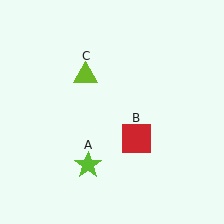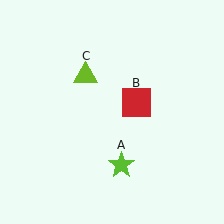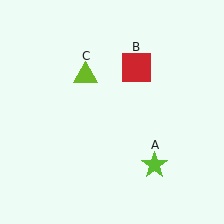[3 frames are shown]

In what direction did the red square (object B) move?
The red square (object B) moved up.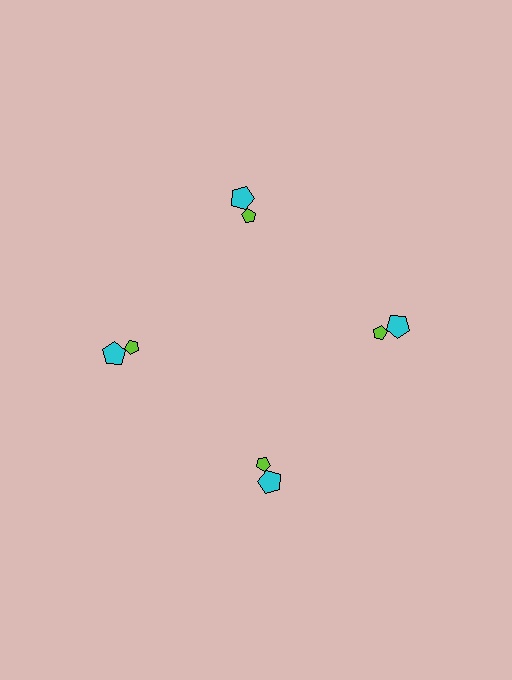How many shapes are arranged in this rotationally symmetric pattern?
There are 8 shapes, arranged in 4 groups of 2.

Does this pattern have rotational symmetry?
Yes, this pattern has 4-fold rotational symmetry. It looks the same after rotating 90 degrees around the center.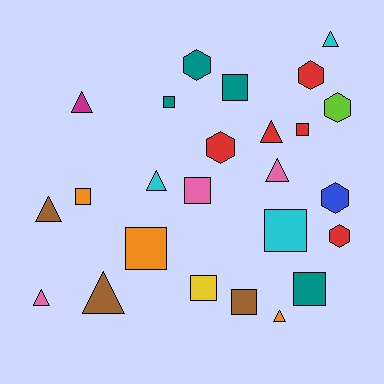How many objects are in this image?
There are 25 objects.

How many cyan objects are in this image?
There are 3 cyan objects.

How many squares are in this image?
There are 10 squares.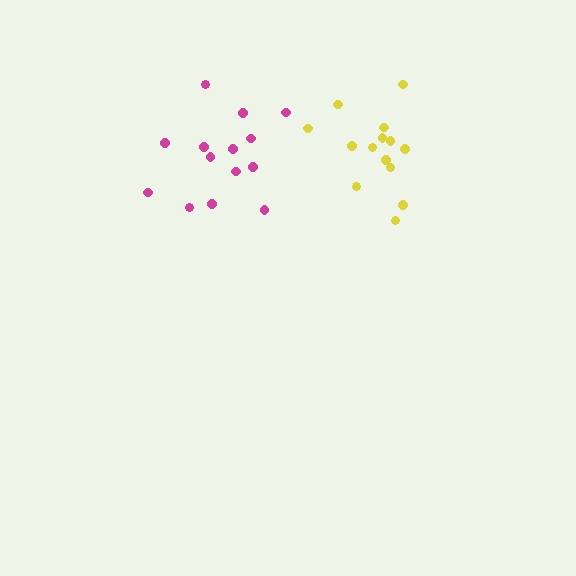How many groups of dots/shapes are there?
There are 2 groups.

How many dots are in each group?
Group 1: 14 dots, Group 2: 14 dots (28 total).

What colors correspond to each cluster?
The clusters are colored: yellow, magenta.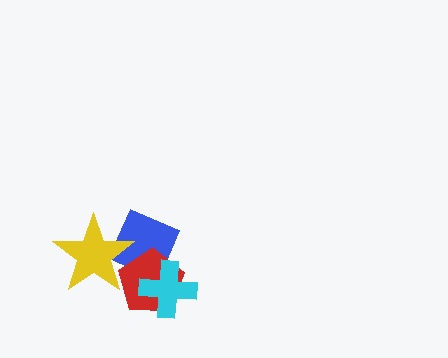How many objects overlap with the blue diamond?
3 objects overlap with the blue diamond.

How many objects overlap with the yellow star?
2 objects overlap with the yellow star.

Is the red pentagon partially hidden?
Yes, it is partially covered by another shape.